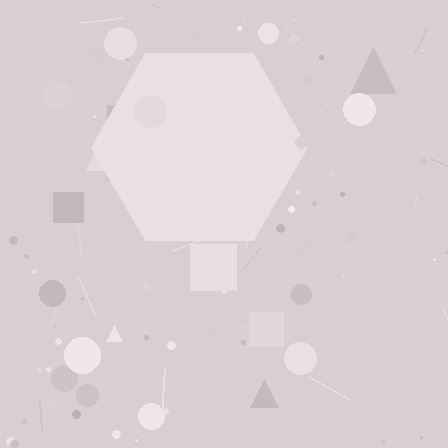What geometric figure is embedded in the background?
A hexagon is embedded in the background.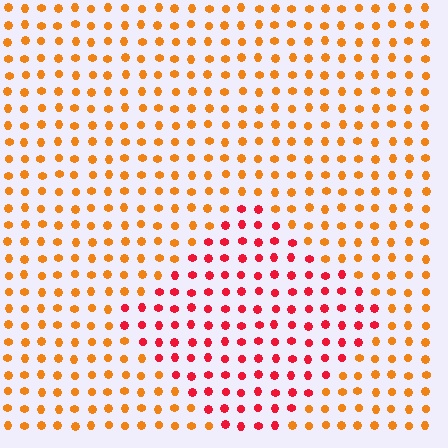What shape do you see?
I see a diamond.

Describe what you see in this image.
The image is filled with small orange elements in a uniform arrangement. A diamond-shaped region is visible where the elements are tinted to a slightly different hue, forming a subtle color boundary.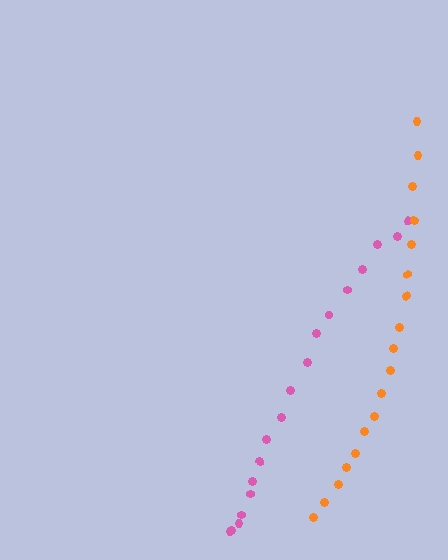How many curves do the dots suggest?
There are 2 distinct paths.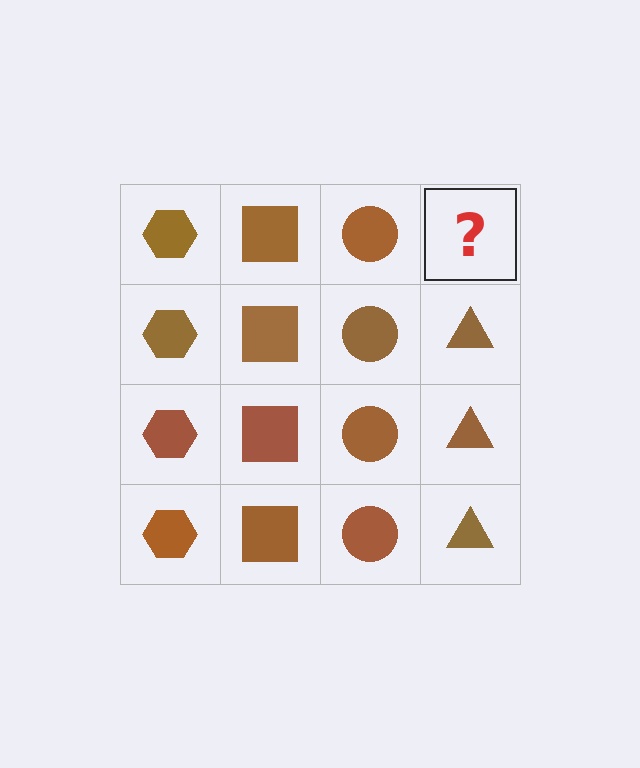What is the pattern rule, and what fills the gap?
The rule is that each column has a consistent shape. The gap should be filled with a brown triangle.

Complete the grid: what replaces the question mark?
The question mark should be replaced with a brown triangle.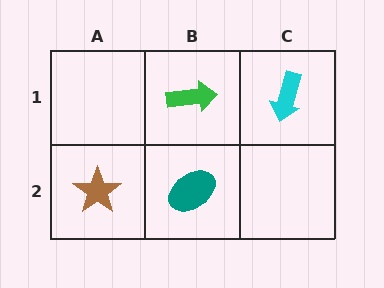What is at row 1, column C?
A cyan arrow.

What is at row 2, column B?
A teal ellipse.